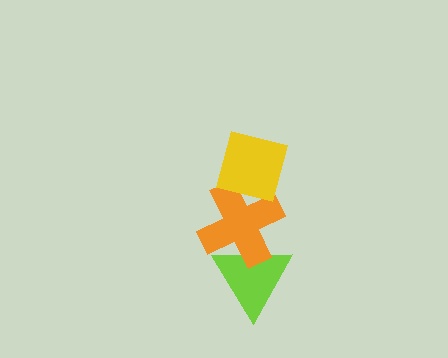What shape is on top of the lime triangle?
The orange cross is on top of the lime triangle.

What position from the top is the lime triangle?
The lime triangle is 3rd from the top.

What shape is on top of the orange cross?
The yellow square is on top of the orange cross.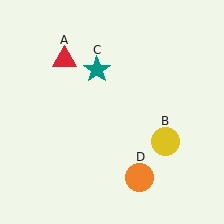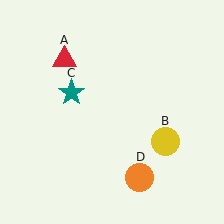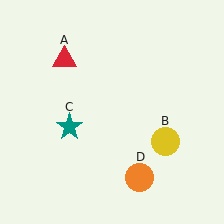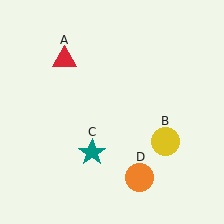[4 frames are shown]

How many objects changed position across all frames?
1 object changed position: teal star (object C).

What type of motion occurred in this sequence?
The teal star (object C) rotated counterclockwise around the center of the scene.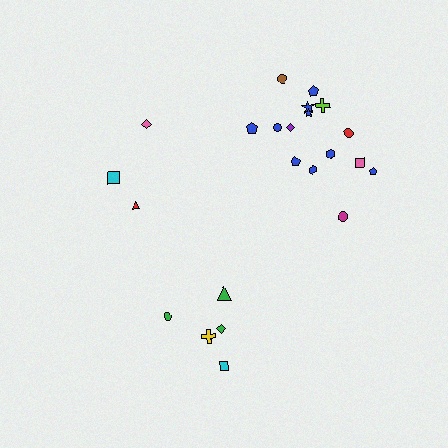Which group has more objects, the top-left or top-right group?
The top-right group.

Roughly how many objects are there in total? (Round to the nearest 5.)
Roughly 25 objects in total.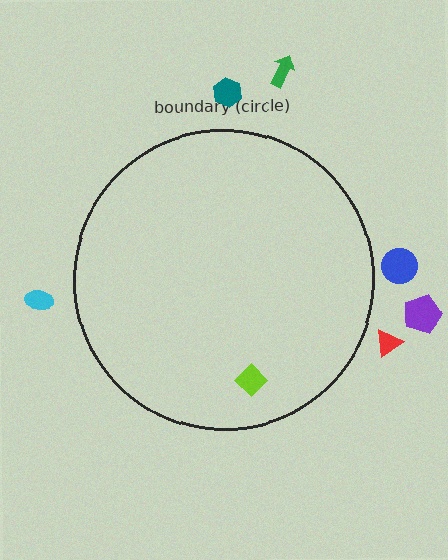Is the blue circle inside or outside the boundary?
Outside.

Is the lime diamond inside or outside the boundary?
Inside.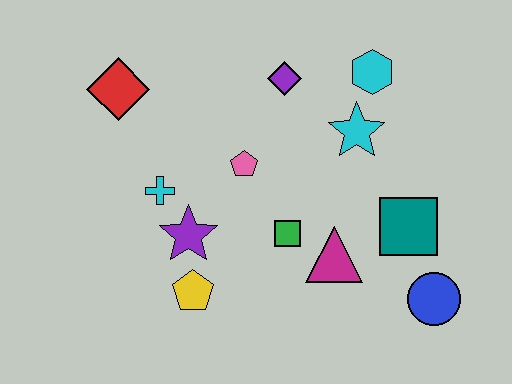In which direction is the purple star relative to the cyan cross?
The purple star is below the cyan cross.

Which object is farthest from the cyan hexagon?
The yellow pentagon is farthest from the cyan hexagon.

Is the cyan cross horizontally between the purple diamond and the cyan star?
No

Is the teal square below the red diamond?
Yes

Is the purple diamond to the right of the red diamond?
Yes